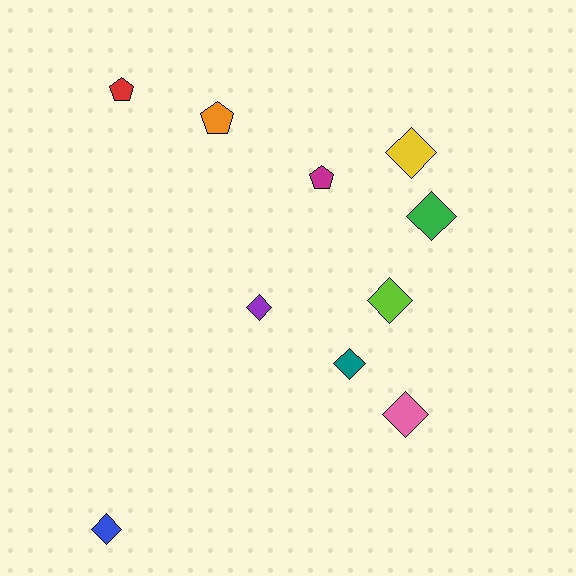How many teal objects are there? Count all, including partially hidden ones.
There is 1 teal object.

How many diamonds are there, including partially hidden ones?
There are 7 diamonds.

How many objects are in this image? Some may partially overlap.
There are 10 objects.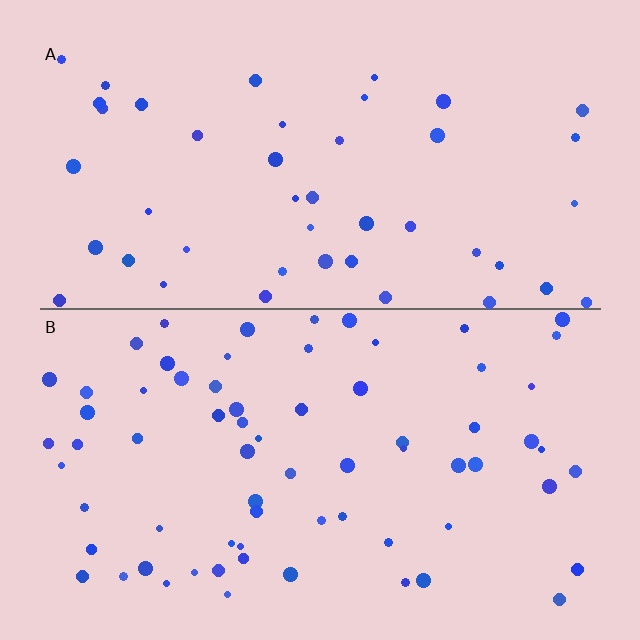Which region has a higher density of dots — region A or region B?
B (the bottom).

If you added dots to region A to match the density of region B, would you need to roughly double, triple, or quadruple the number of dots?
Approximately double.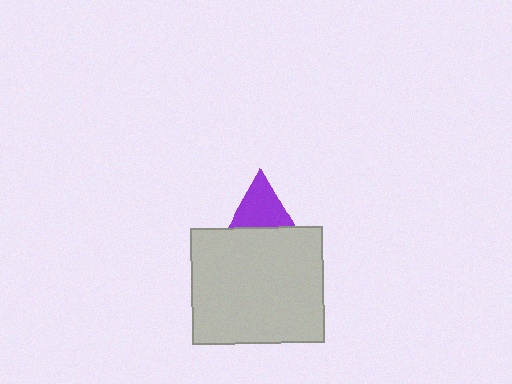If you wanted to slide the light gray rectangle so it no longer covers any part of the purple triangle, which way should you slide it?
Slide it down — that is the most direct way to separate the two shapes.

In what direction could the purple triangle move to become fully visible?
The purple triangle could move up. That would shift it out from behind the light gray rectangle entirely.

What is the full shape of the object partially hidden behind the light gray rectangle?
The partially hidden object is a purple triangle.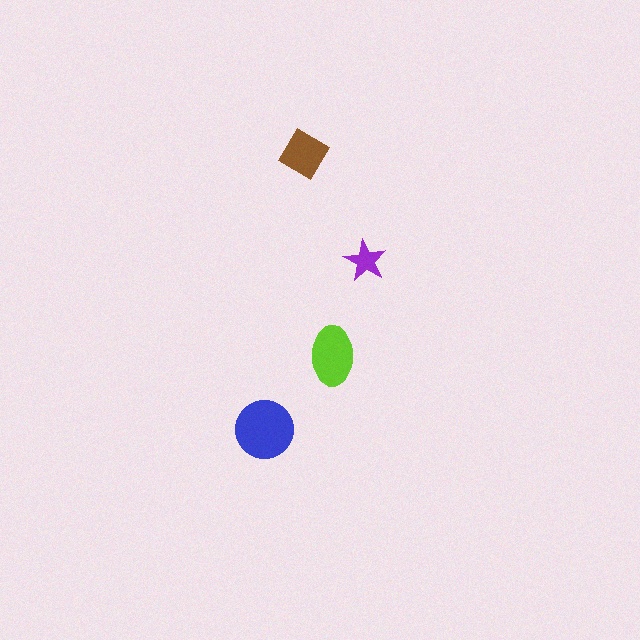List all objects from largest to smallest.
The blue circle, the lime ellipse, the brown diamond, the purple star.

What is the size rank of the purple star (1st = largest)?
4th.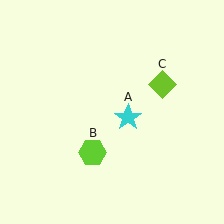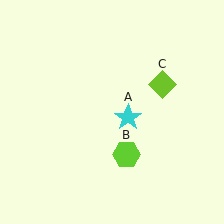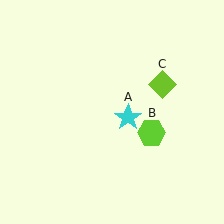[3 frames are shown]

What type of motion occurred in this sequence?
The lime hexagon (object B) rotated counterclockwise around the center of the scene.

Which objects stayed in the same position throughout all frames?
Cyan star (object A) and lime diamond (object C) remained stationary.